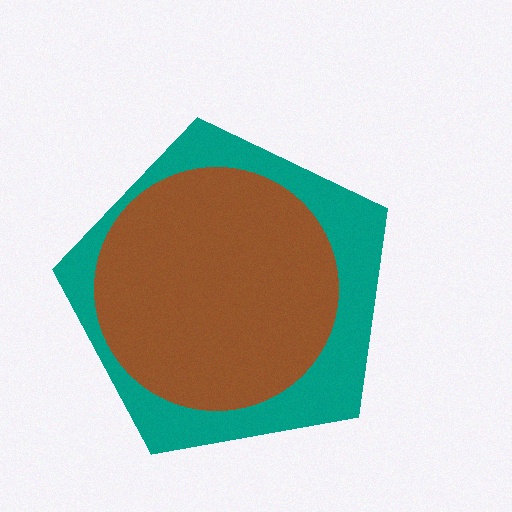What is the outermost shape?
The teal pentagon.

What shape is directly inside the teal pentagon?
The brown circle.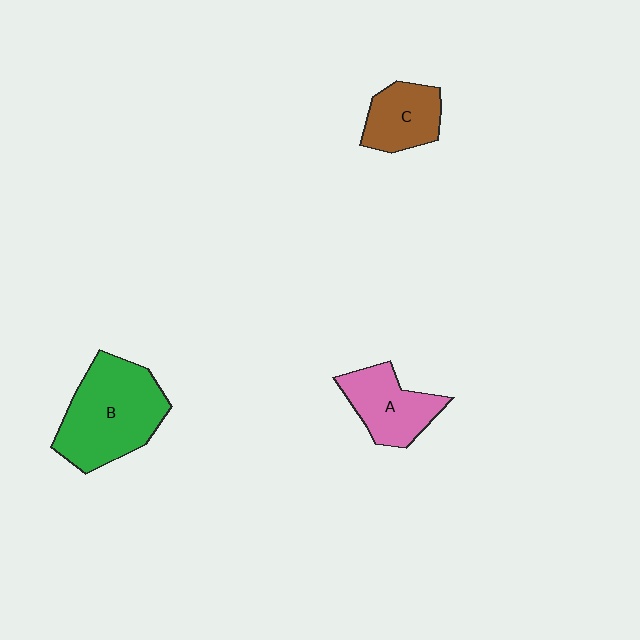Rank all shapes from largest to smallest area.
From largest to smallest: B (green), A (pink), C (brown).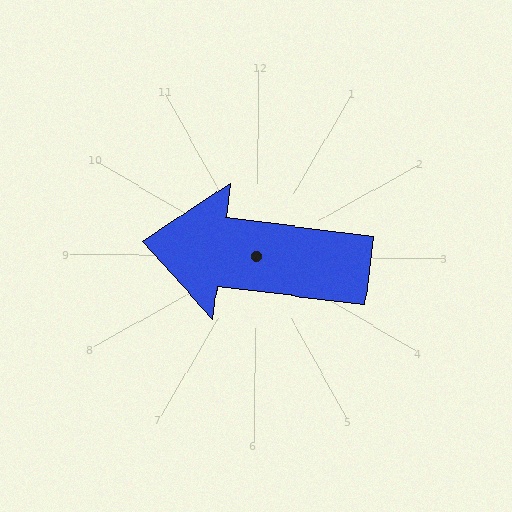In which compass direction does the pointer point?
West.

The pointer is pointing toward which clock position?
Roughly 9 o'clock.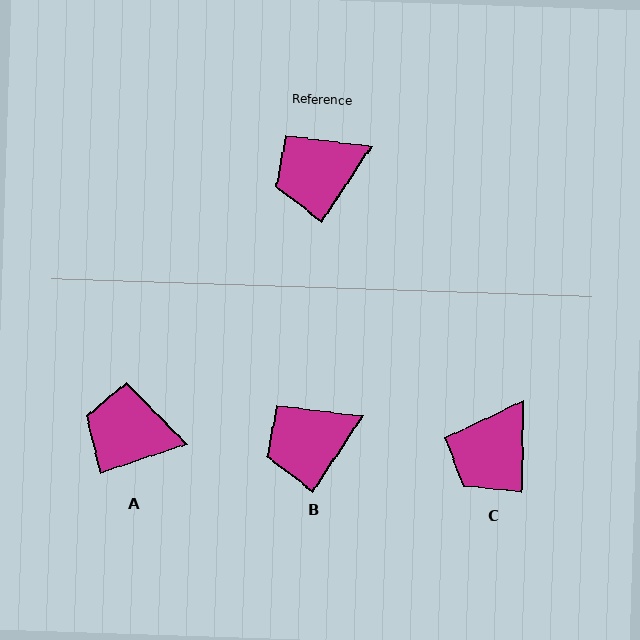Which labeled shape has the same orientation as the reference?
B.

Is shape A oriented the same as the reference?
No, it is off by about 38 degrees.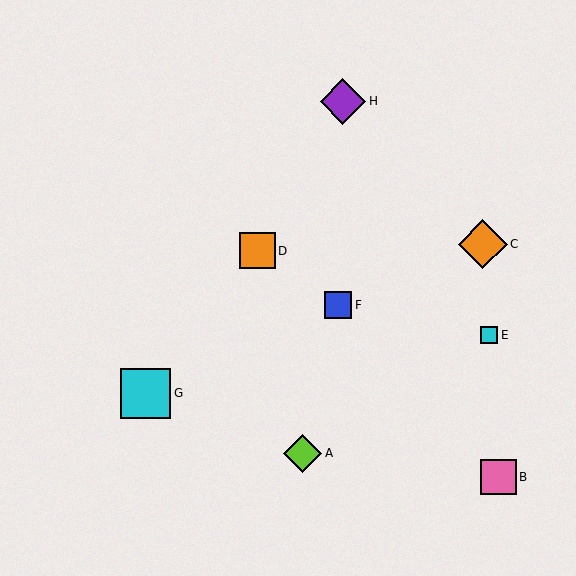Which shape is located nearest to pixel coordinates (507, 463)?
The pink square (labeled B) at (499, 477) is nearest to that location.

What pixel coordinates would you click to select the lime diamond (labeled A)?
Click at (303, 453) to select the lime diamond A.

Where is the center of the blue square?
The center of the blue square is at (338, 305).